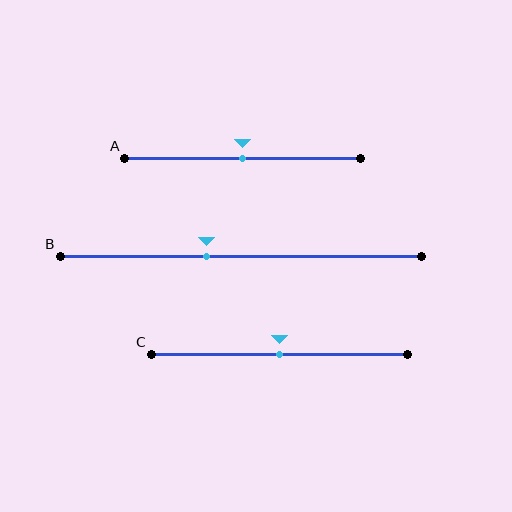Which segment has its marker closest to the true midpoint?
Segment A has its marker closest to the true midpoint.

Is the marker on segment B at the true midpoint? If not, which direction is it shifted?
No, the marker on segment B is shifted to the left by about 9% of the segment length.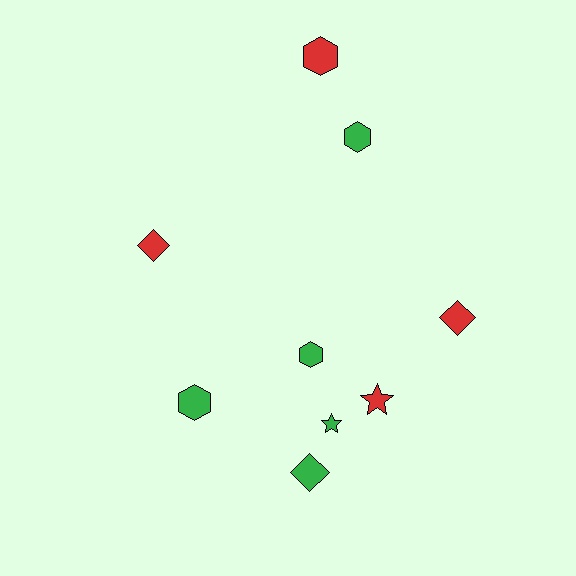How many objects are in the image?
There are 9 objects.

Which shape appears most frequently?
Hexagon, with 4 objects.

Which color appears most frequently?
Green, with 5 objects.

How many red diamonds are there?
There are 2 red diamonds.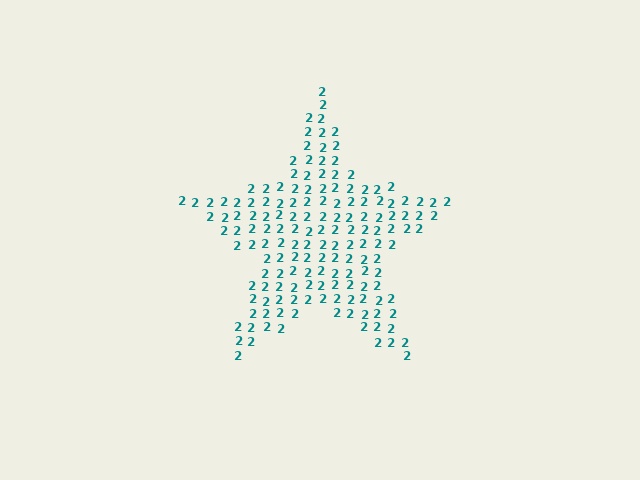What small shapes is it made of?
It is made of small digit 2's.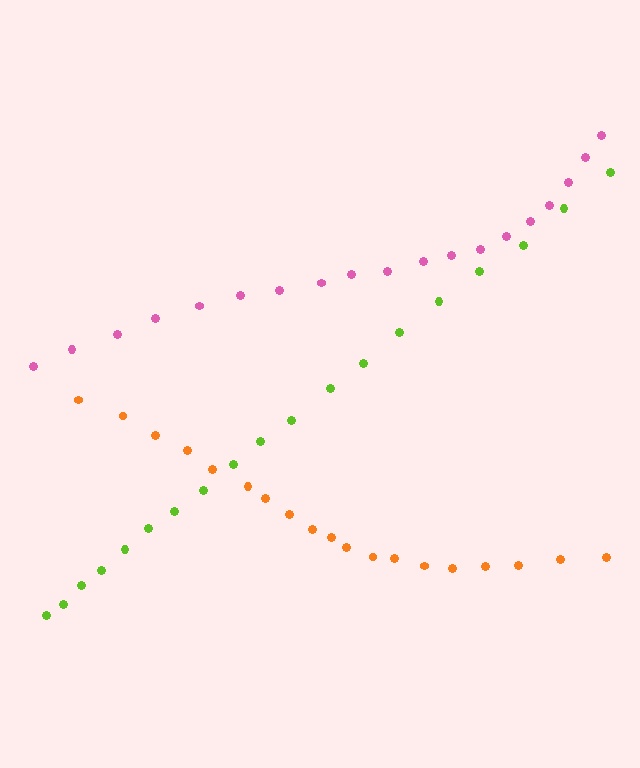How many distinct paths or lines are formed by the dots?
There are 3 distinct paths.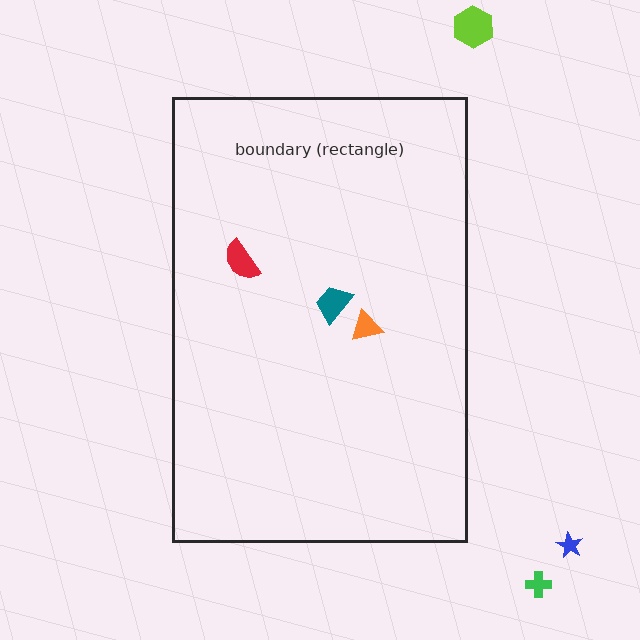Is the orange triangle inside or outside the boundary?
Inside.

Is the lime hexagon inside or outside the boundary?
Outside.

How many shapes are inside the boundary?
3 inside, 3 outside.